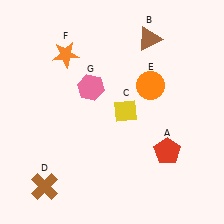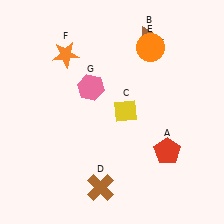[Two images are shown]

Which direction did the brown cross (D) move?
The brown cross (D) moved right.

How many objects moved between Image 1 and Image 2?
2 objects moved between the two images.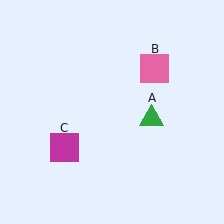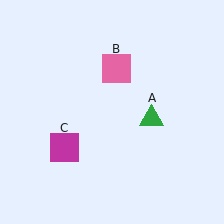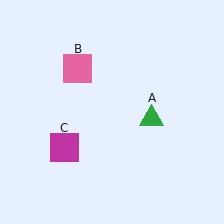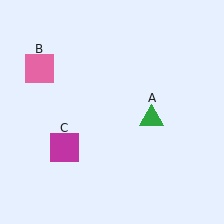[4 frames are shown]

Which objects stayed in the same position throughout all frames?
Green triangle (object A) and magenta square (object C) remained stationary.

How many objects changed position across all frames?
1 object changed position: pink square (object B).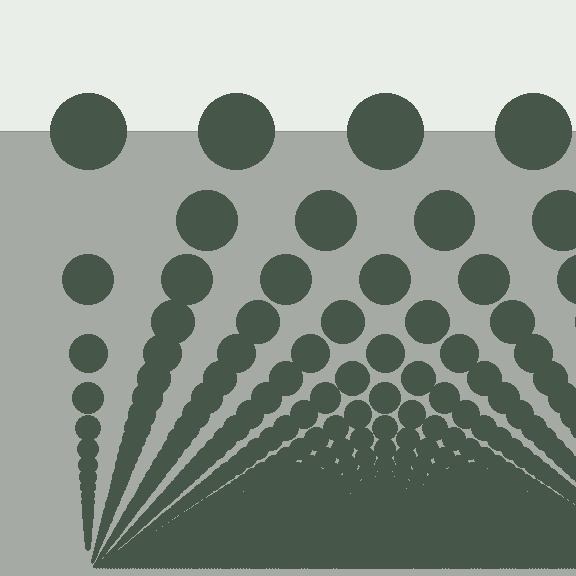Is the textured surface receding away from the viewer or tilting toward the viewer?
The surface appears to tilt toward the viewer. Texture elements get larger and sparser toward the top.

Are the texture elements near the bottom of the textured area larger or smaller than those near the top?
Smaller. The gradient is inverted — elements near the bottom are smaller and denser.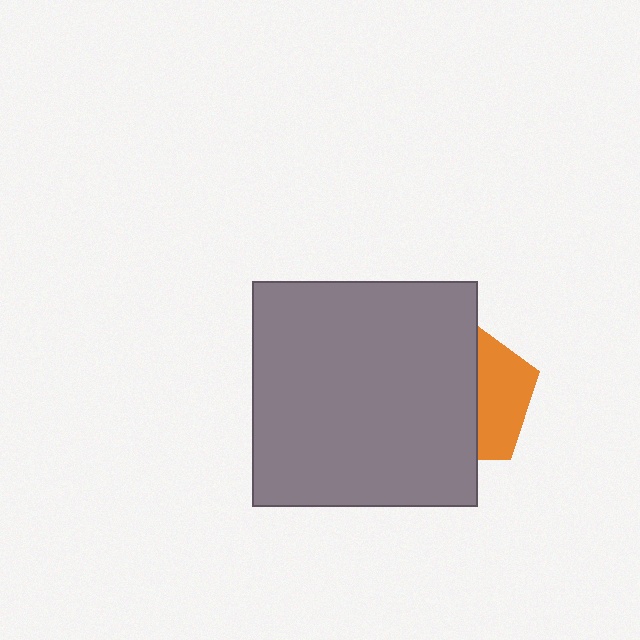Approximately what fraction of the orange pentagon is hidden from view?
Roughly 62% of the orange pentagon is hidden behind the gray square.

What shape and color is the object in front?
The object in front is a gray square.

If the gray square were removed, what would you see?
You would see the complete orange pentagon.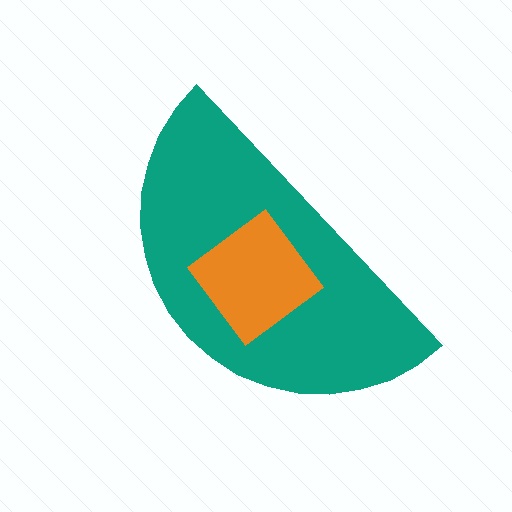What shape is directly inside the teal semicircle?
The orange diamond.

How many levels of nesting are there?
2.